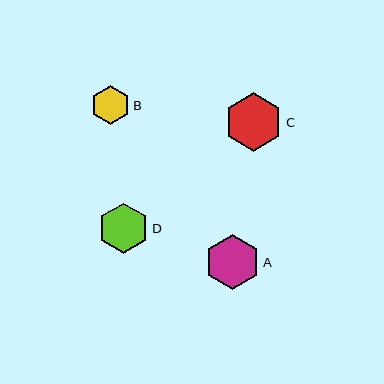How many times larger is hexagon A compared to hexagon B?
Hexagon A is approximately 1.4 times the size of hexagon B.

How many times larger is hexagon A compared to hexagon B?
Hexagon A is approximately 1.4 times the size of hexagon B.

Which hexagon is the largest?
Hexagon C is the largest with a size of approximately 58 pixels.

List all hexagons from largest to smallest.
From largest to smallest: C, A, D, B.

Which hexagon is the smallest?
Hexagon B is the smallest with a size of approximately 38 pixels.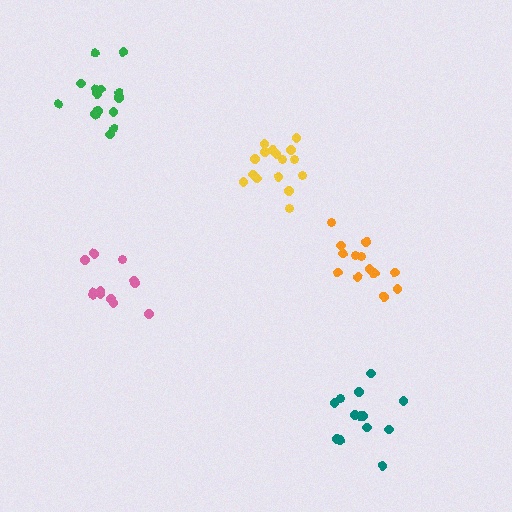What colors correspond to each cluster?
The clusters are colored: yellow, teal, pink, green, orange.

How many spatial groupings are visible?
There are 5 spatial groupings.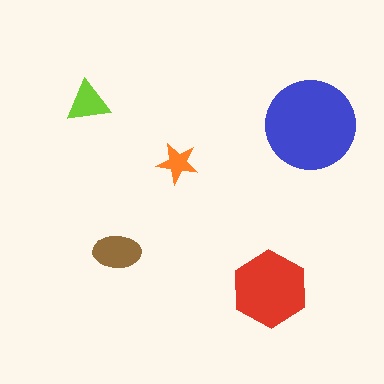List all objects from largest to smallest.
The blue circle, the red hexagon, the brown ellipse, the lime triangle, the orange star.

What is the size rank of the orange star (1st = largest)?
5th.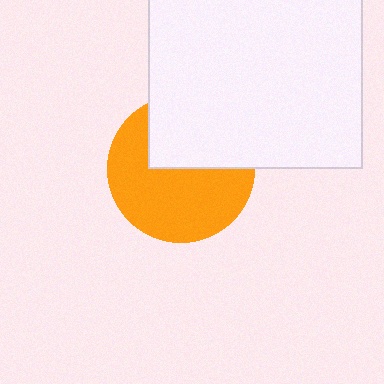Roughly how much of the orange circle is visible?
About half of it is visible (roughly 61%).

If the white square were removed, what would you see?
You would see the complete orange circle.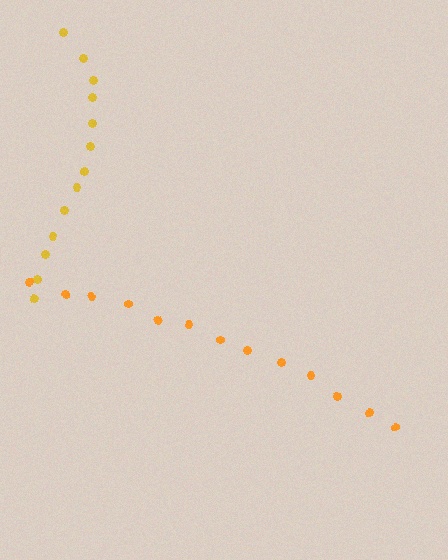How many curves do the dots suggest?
There are 2 distinct paths.